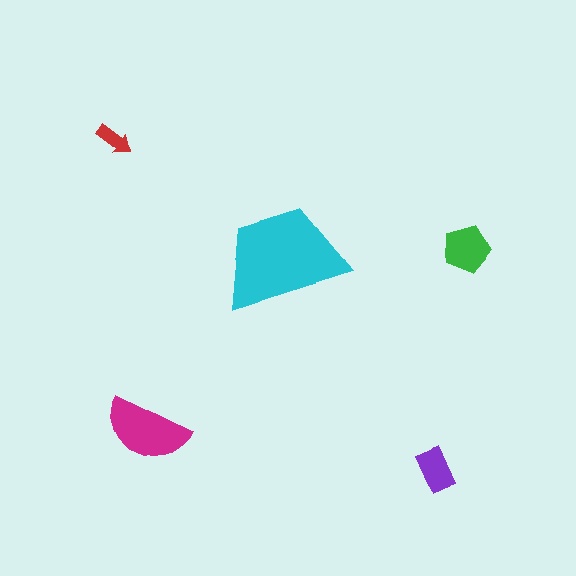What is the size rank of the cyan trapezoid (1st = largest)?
1st.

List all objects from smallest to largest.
The red arrow, the purple rectangle, the green pentagon, the magenta semicircle, the cyan trapezoid.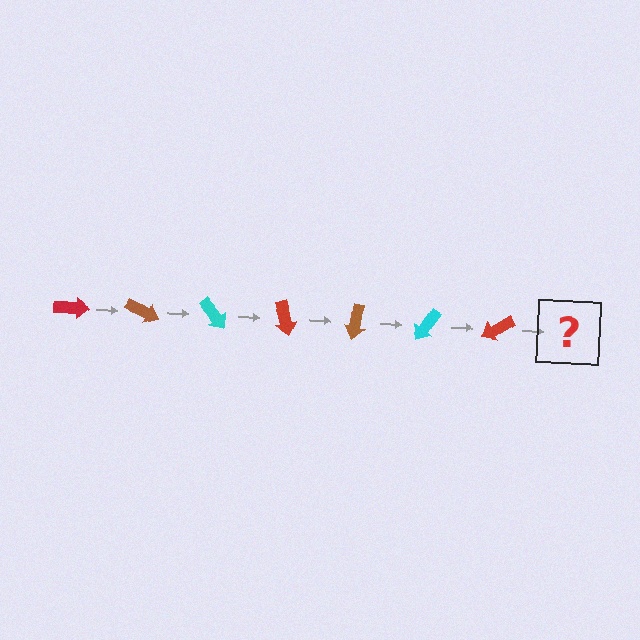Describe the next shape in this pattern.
It should be a brown arrow, rotated 175 degrees from the start.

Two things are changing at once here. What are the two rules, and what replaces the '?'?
The two rules are that it rotates 25 degrees each step and the color cycles through red, brown, and cyan. The '?' should be a brown arrow, rotated 175 degrees from the start.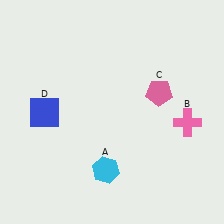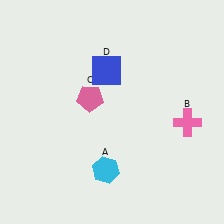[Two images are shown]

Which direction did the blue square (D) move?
The blue square (D) moved right.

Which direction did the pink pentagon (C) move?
The pink pentagon (C) moved left.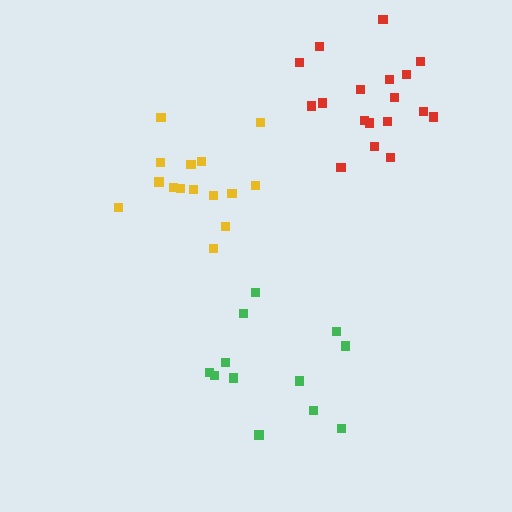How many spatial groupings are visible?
There are 3 spatial groupings.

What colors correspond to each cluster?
The clusters are colored: yellow, green, red.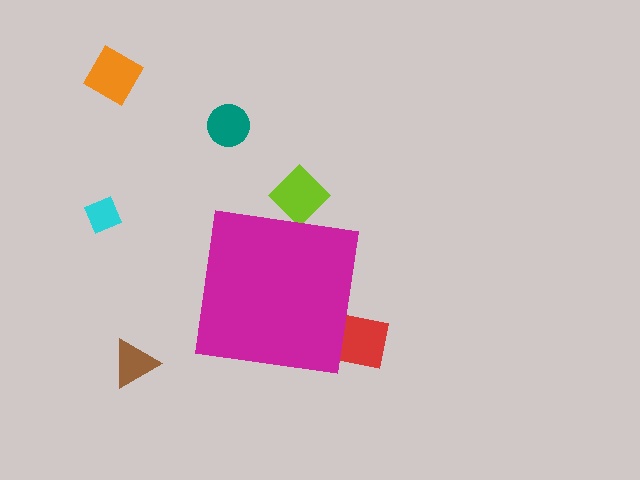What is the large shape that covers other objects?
A magenta square.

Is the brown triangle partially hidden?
No, the brown triangle is fully visible.